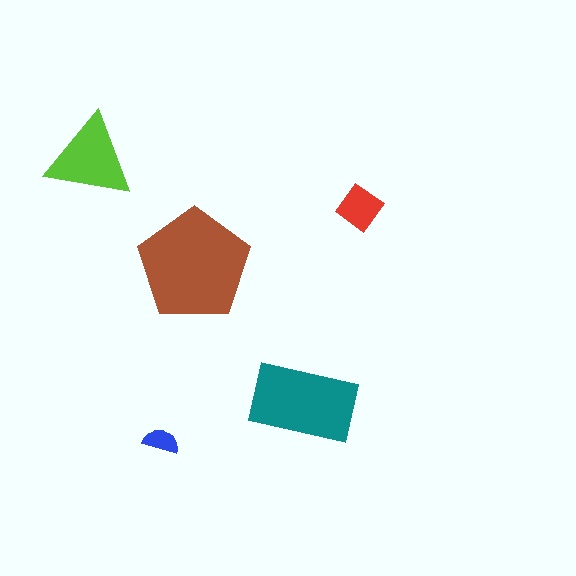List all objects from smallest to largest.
The blue semicircle, the red diamond, the lime triangle, the teal rectangle, the brown pentagon.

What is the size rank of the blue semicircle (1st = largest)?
5th.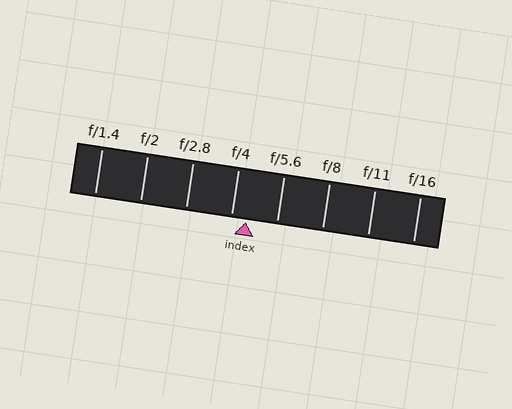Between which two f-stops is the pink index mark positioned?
The index mark is between f/4 and f/5.6.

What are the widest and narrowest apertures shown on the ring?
The widest aperture shown is f/1.4 and the narrowest is f/16.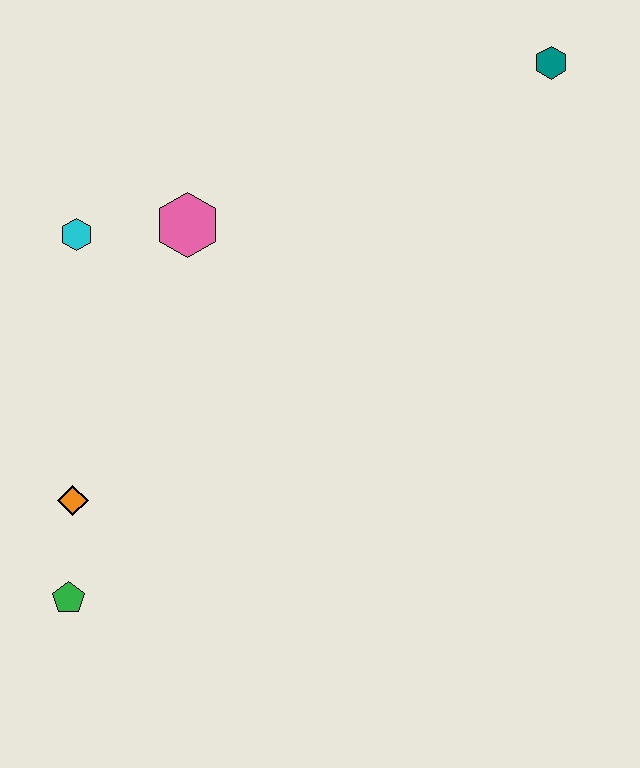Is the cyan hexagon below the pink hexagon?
Yes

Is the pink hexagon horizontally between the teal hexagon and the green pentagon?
Yes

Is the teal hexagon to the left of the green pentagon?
No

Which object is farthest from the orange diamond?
The teal hexagon is farthest from the orange diamond.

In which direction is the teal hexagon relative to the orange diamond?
The teal hexagon is to the right of the orange diamond.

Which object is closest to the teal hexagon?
The pink hexagon is closest to the teal hexagon.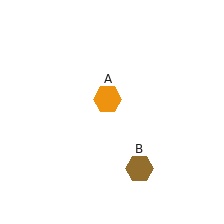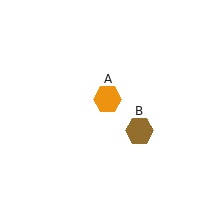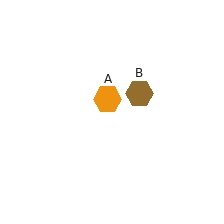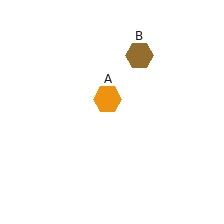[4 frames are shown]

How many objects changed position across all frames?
1 object changed position: brown hexagon (object B).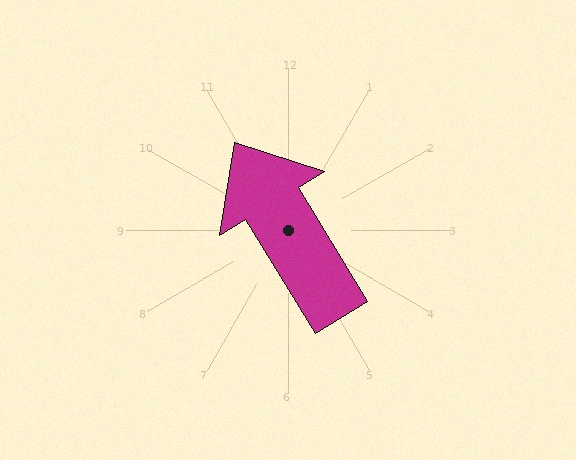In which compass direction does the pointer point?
Northwest.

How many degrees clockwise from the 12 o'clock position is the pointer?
Approximately 329 degrees.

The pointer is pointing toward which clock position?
Roughly 11 o'clock.